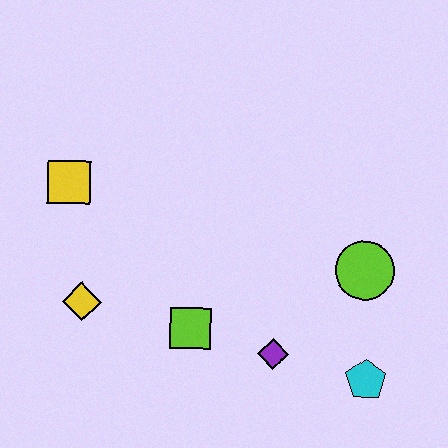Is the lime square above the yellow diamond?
No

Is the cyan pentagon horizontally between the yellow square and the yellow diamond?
No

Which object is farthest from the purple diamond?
The yellow square is farthest from the purple diamond.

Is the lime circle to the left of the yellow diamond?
No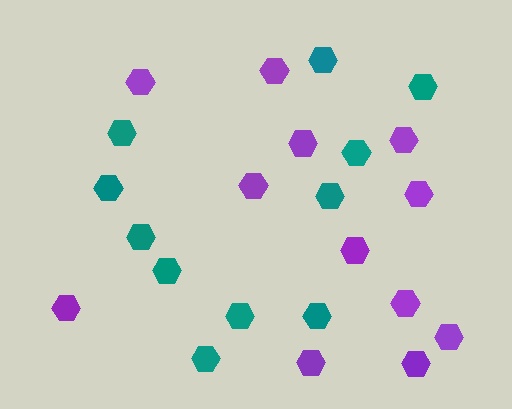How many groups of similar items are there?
There are 2 groups: one group of teal hexagons (11) and one group of purple hexagons (12).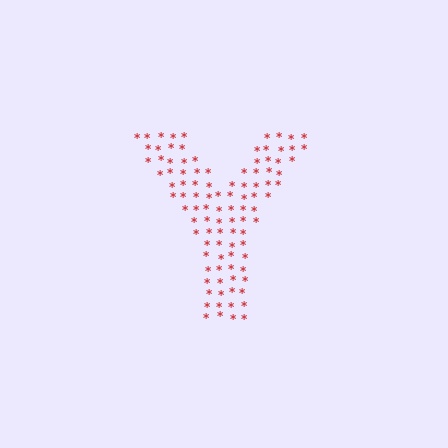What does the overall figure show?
The overall figure shows the letter Y.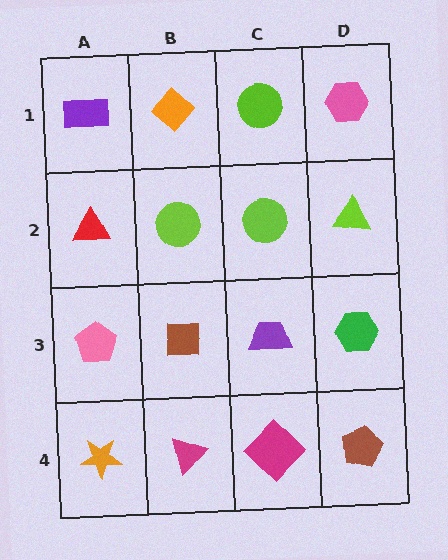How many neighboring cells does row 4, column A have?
2.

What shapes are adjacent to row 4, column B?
A brown square (row 3, column B), an orange star (row 4, column A), a magenta diamond (row 4, column C).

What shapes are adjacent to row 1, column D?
A lime triangle (row 2, column D), a lime circle (row 1, column C).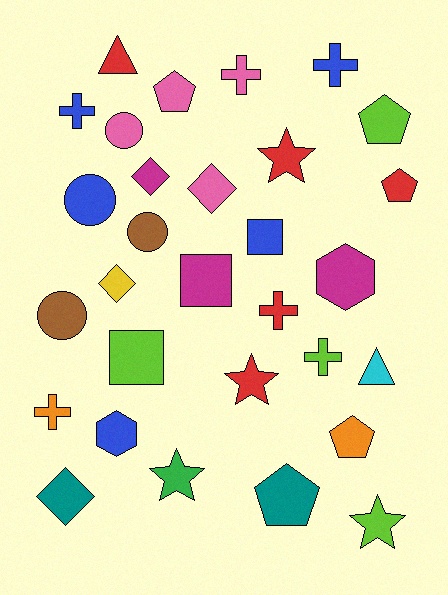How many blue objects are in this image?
There are 5 blue objects.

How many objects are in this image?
There are 30 objects.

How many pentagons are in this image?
There are 5 pentagons.